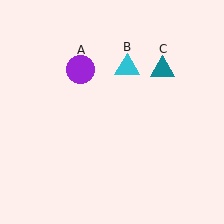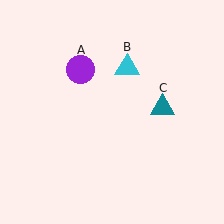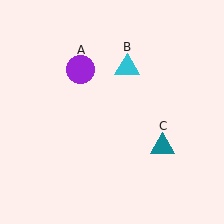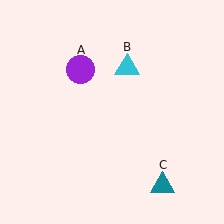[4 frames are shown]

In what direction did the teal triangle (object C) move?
The teal triangle (object C) moved down.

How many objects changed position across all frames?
1 object changed position: teal triangle (object C).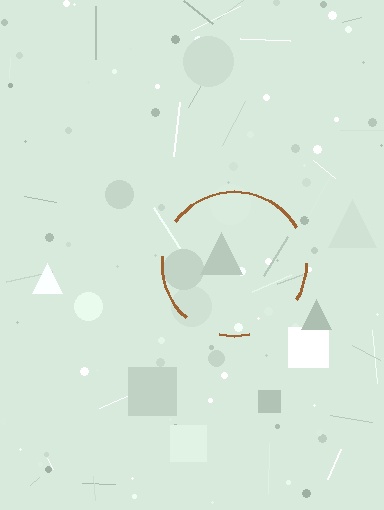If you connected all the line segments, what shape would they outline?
They would outline a circle.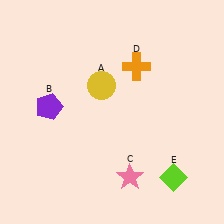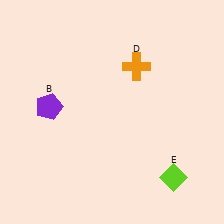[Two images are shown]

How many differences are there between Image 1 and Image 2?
There are 2 differences between the two images.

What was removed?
The yellow circle (A), the pink star (C) were removed in Image 2.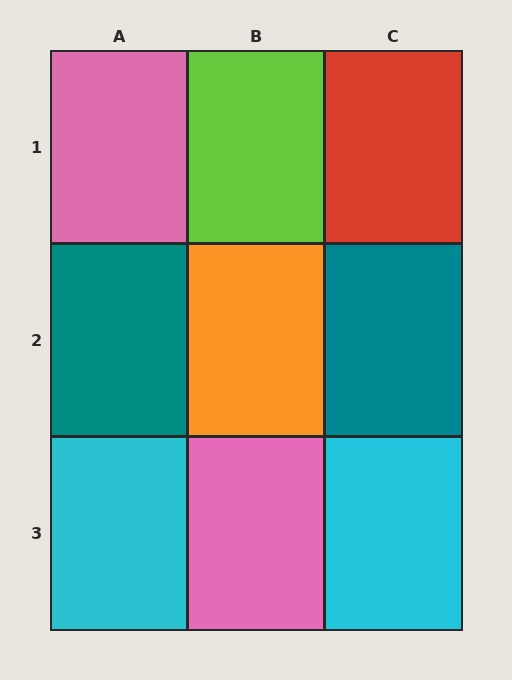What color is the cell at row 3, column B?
Pink.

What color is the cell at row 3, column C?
Cyan.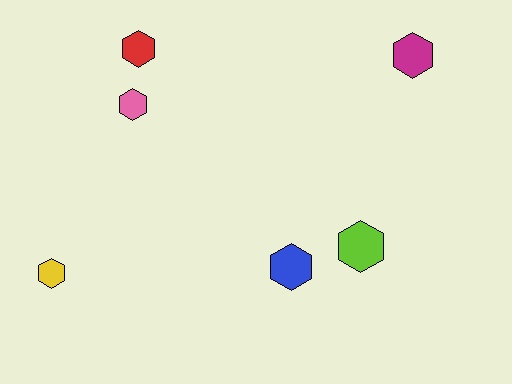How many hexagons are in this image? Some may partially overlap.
There are 6 hexagons.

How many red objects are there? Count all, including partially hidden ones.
There is 1 red object.